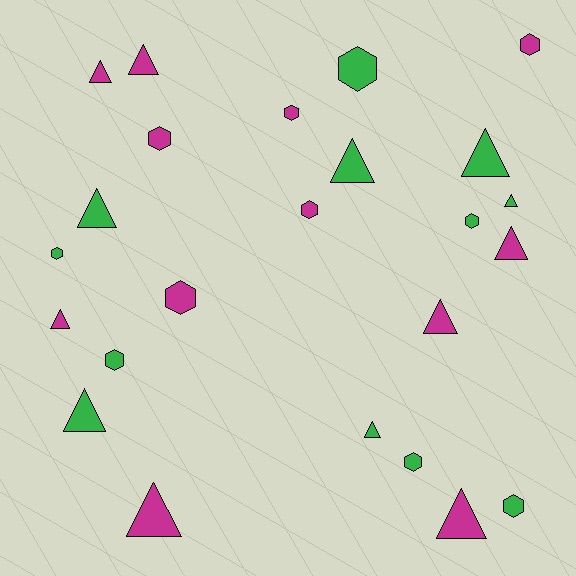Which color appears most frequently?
Green, with 12 objects.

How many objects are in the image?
There are 24 objects.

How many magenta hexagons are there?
There are 5 magenta hexagons.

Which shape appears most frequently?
Triangle, with 13 objects.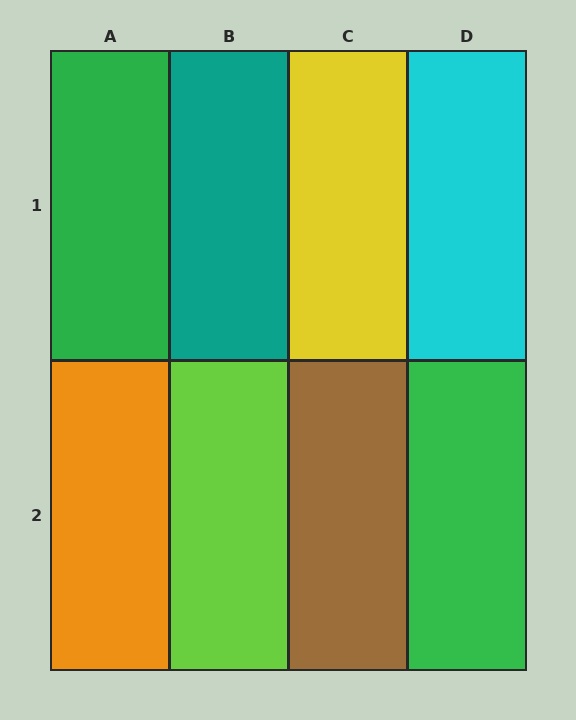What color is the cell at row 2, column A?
Orange.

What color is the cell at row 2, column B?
Lime.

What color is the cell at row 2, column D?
Green.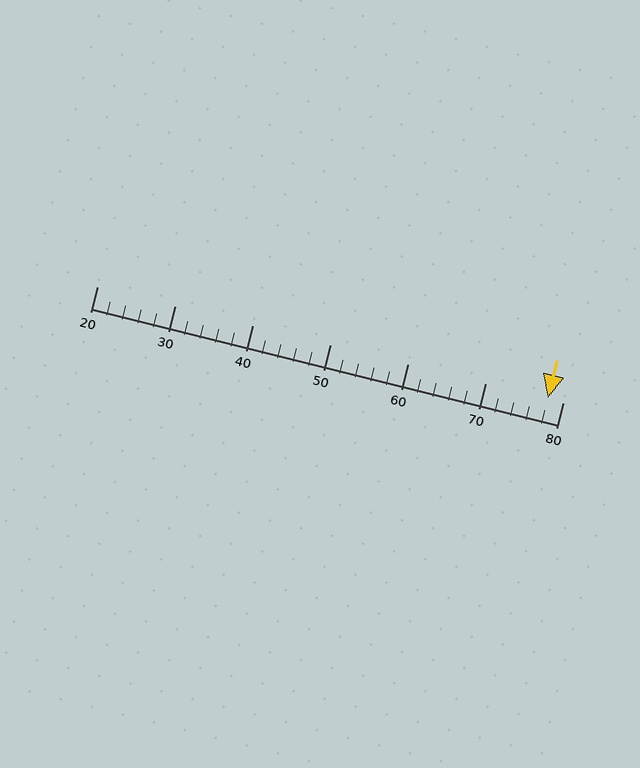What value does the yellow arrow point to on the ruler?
The yellow arrow points to approximately 78.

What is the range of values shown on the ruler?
The ruler shows values from 20 to 80.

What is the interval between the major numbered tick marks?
The major tick marks are spaced 10 units apart.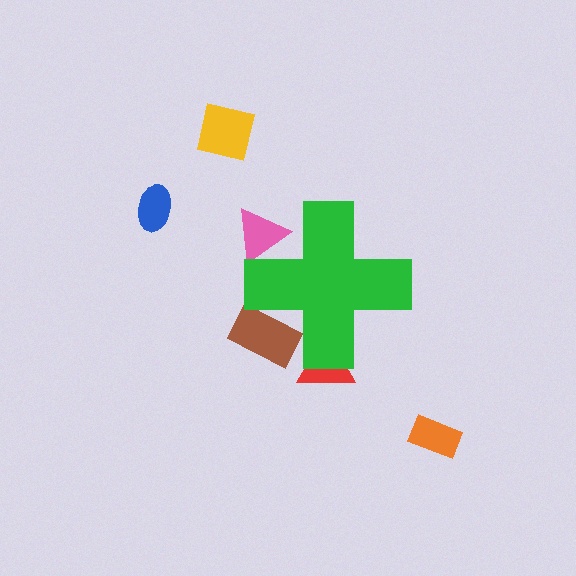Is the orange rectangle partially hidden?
No, the orange rectangle is fully visible.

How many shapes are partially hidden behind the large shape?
3 shapes are partially hidden.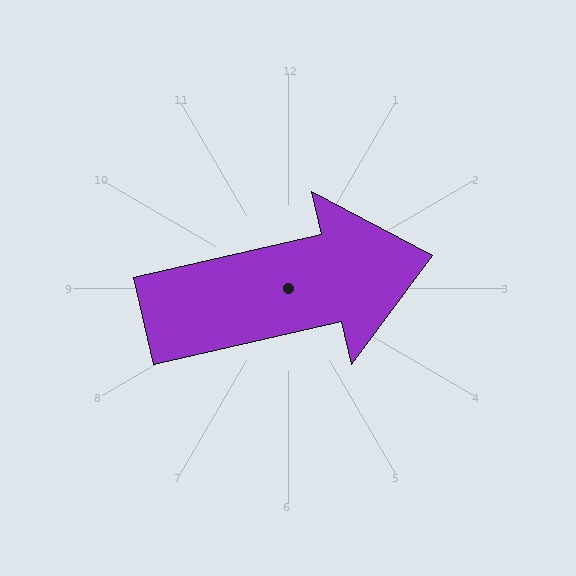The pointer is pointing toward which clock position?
Roughly 3 o'clock.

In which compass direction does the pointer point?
East.